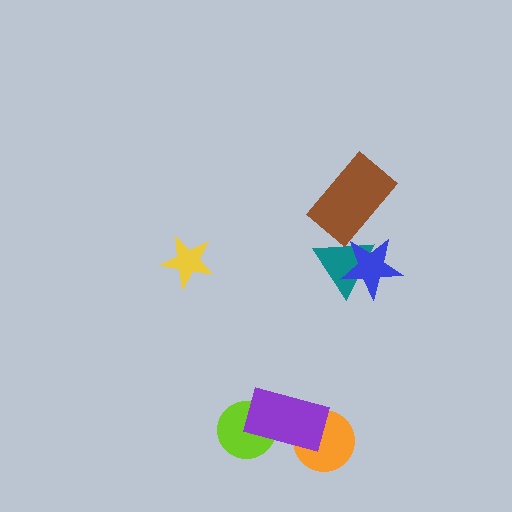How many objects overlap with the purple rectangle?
2 objects overlap with the purple rectangle.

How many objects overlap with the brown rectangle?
1 object overlaps with the brown rectangle.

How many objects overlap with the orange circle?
1 object overlaps with the orange circle.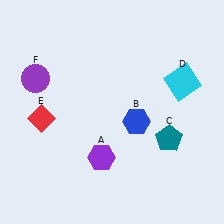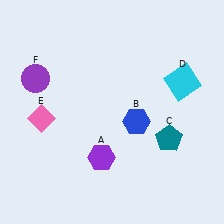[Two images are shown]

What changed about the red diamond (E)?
In Image 1, E is red. In Image 2, it changed to pink.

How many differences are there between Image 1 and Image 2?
There is 1 difference between the two images.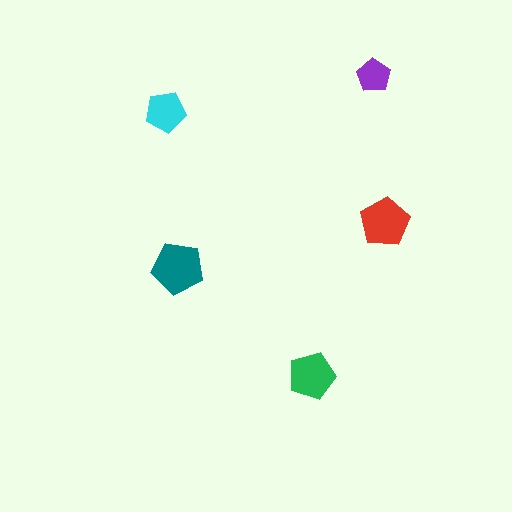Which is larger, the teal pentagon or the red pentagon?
The teal one.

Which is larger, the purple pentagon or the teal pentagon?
The teal one.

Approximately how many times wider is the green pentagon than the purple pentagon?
About 1.5 times wider.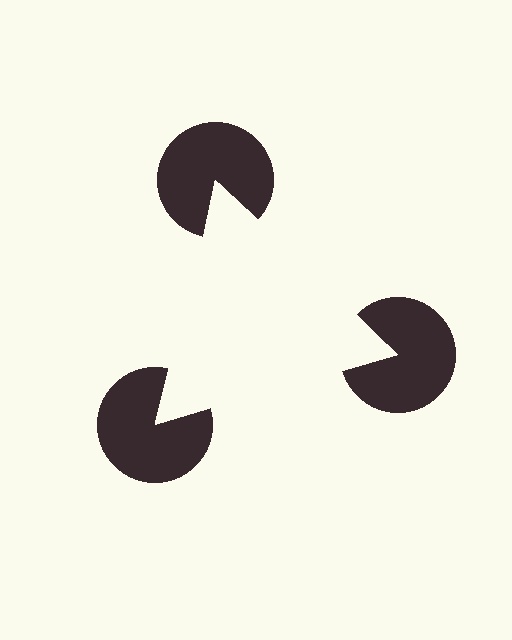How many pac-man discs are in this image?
There are 3 — one at each vertex of the illusory triangle.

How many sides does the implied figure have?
3 sides.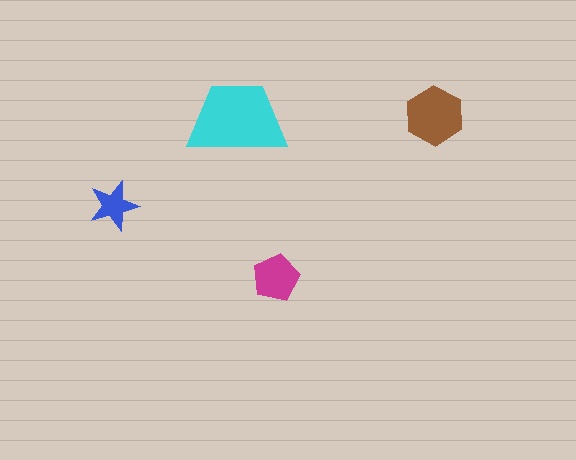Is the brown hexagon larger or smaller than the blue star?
Larger.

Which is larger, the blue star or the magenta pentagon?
The magenta pentagon.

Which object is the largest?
The cyan trapezoid.